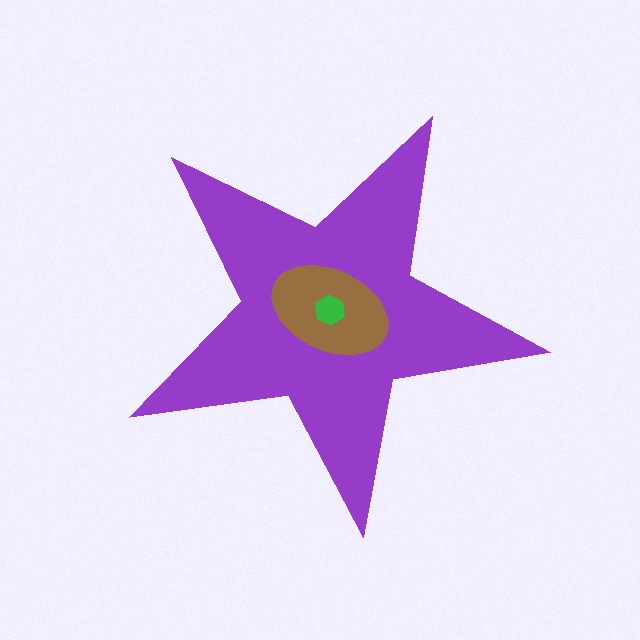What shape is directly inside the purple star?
The brown ellipse.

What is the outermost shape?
The purple star.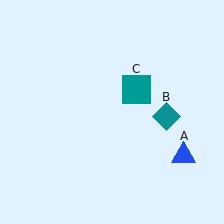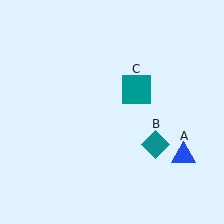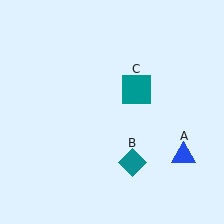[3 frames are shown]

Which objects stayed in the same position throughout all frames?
Blue triangle (object A) and teal square (object C) remained stationary.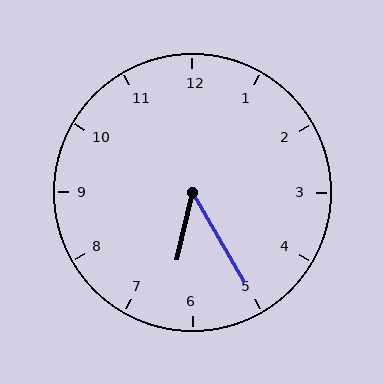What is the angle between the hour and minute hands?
Approximately 42 degrees.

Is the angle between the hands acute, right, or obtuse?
It is acute.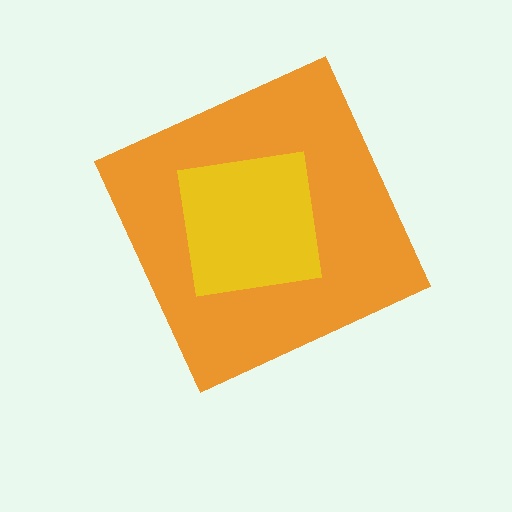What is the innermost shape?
The yellow square.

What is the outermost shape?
The orange diamond.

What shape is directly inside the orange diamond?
The yellow square.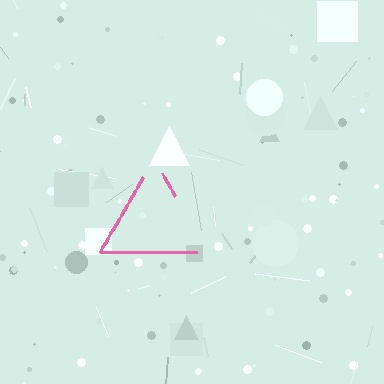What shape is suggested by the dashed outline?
The dashed outline suggests a triangle.